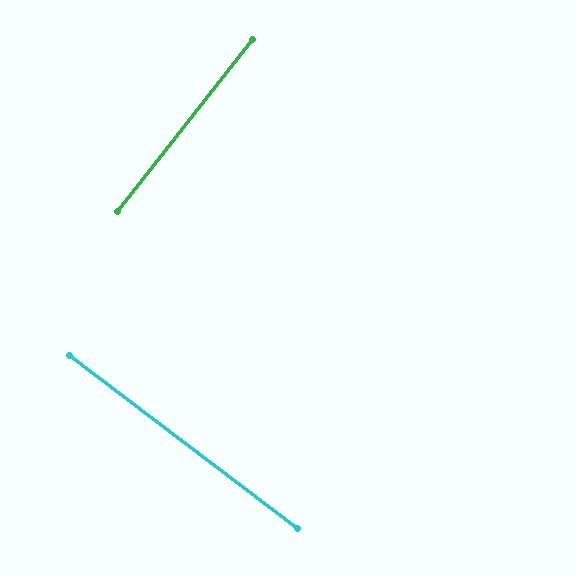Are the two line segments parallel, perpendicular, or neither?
Perpendicular — they meet at approximately 89°.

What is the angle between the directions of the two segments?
Approximately 89 degrees.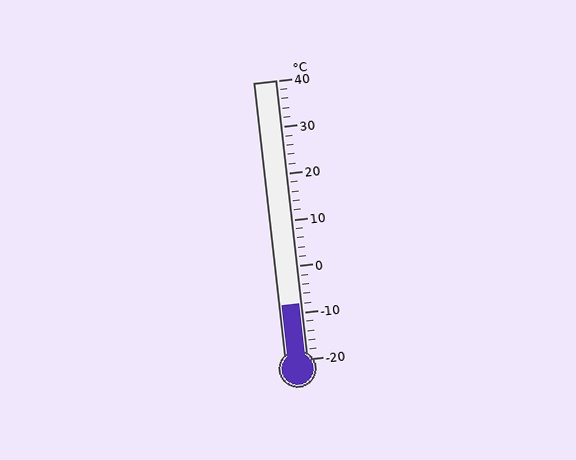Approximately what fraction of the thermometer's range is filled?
The thermometer is filled to approximately 20% of its range.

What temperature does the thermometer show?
The thermometer shows approximately -8°C.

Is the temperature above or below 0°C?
The temperature is below 0°C.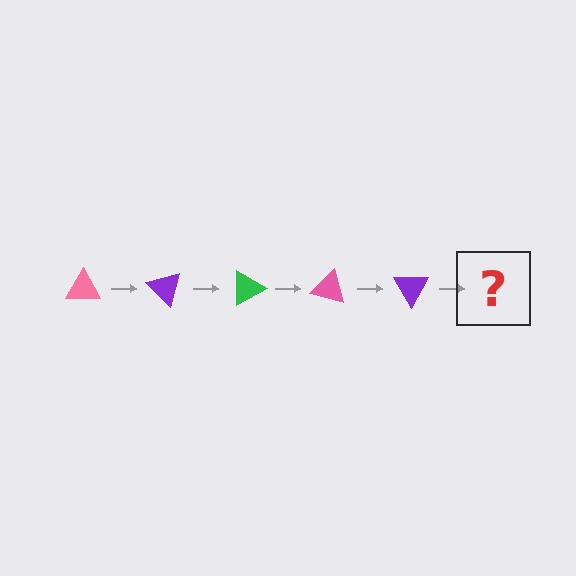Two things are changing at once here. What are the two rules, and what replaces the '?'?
The two rules are that it rotates 45 degrees each step and the color cycles through pink, purple, and green. The '?' should be a green triangle, rotated 225 degrees from the start.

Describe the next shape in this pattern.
It should be a green triangle, rotated 225 degrees from the start.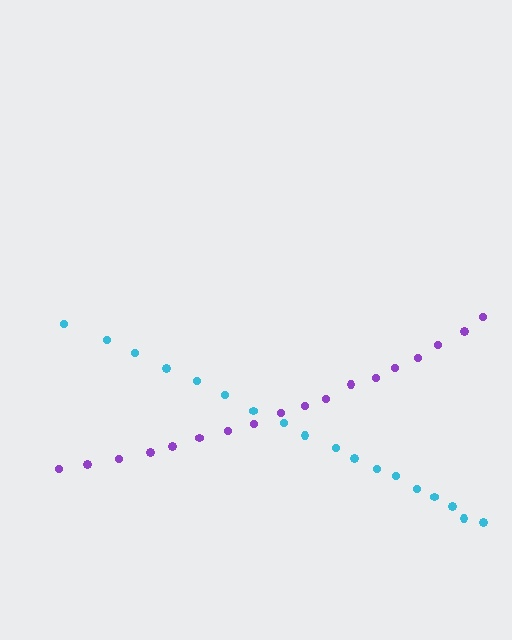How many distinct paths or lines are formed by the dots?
There are 2 distinct paths.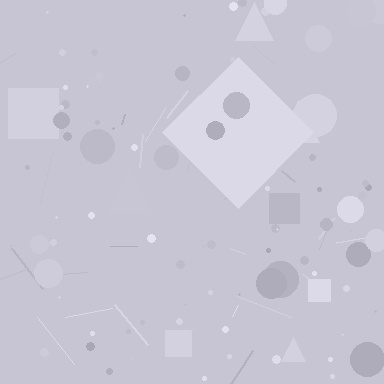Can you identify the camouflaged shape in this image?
The camouflaged shape is a diamond.